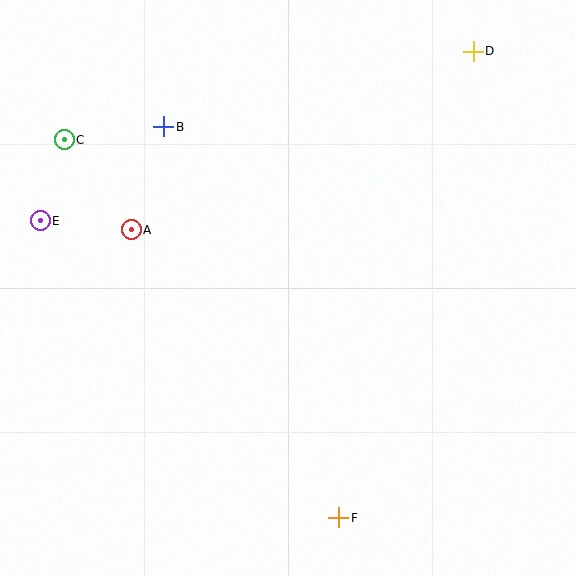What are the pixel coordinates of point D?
Point D is at (473, 51).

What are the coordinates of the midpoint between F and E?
The midpoint between F and E is at (190, 369).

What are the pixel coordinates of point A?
Point A is at (131, 230).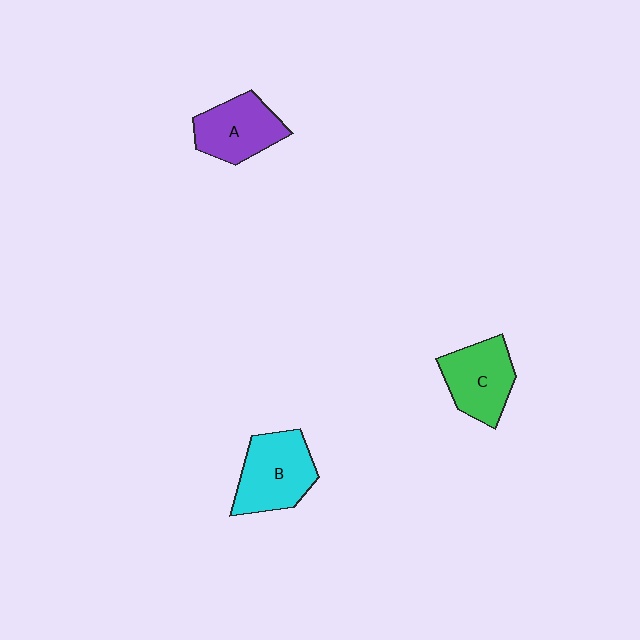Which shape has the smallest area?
Shape A (purple).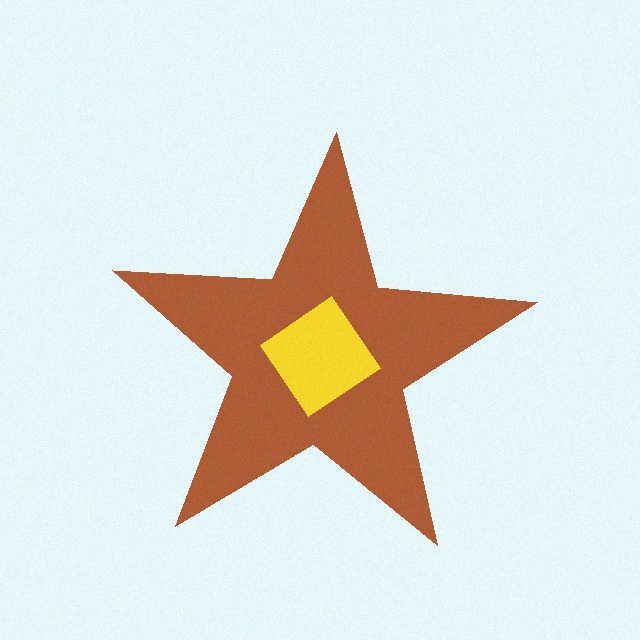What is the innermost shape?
The yellow diamond.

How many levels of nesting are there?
2.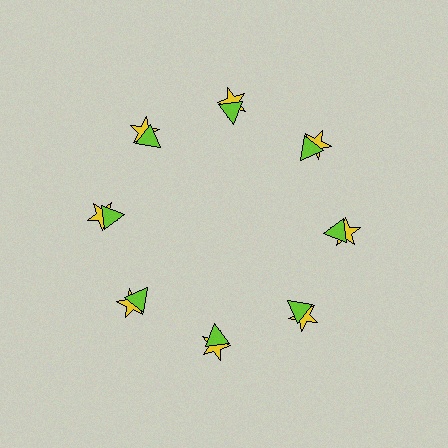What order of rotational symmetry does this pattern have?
This pattern has 8-fold rotational symmetry.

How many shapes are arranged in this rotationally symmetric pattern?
There are 16 shapes, arranged in 8 groups of 2.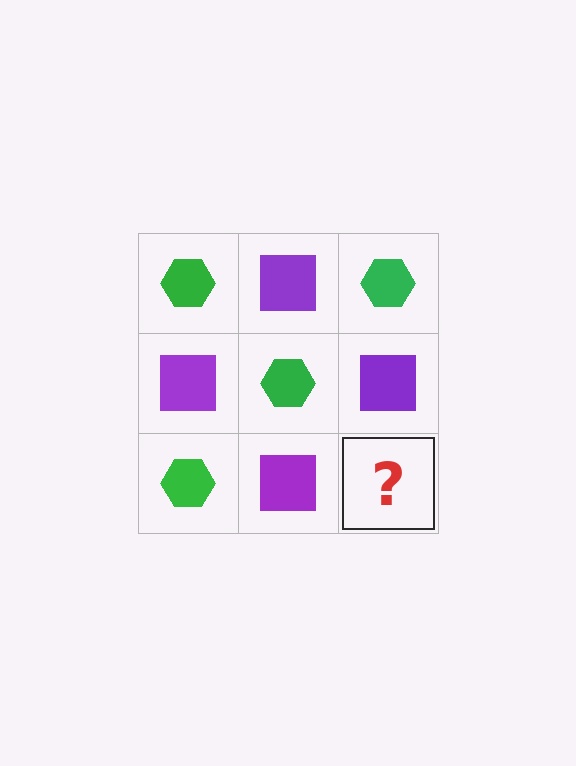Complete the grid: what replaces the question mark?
The question mark should be replaced with a green hexagon.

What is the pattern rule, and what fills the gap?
The rule is that it alternates green hexagon and purple square in a checkerboard pattern. The gap should be filled with a green hexagon.